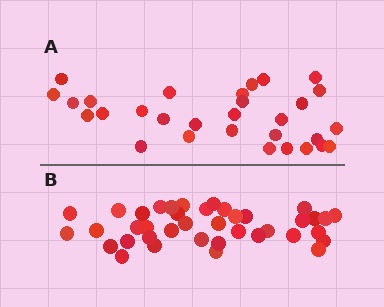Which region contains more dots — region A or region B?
Region B (the bottom region) has more dots.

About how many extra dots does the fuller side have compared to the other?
Region B has roughly 8 or so more dots than region A.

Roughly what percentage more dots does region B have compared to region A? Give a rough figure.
About 30% more.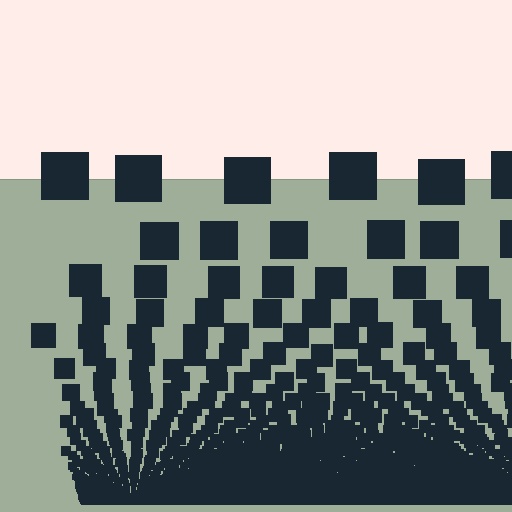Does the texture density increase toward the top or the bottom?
Density increases toward the bottom.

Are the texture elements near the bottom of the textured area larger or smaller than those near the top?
Smaller. The gradient is inverted — elements near the bottom are smaller and denser.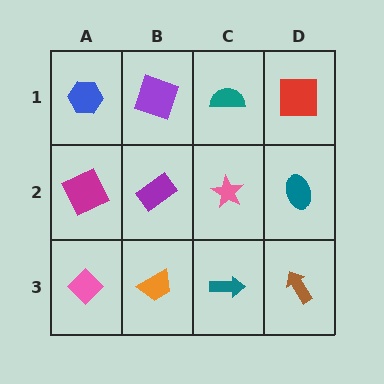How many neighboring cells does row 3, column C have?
3.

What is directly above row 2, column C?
A teal semicircle.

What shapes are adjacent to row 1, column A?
A magenta square (row 2, column A), a purple square (row 1, column B).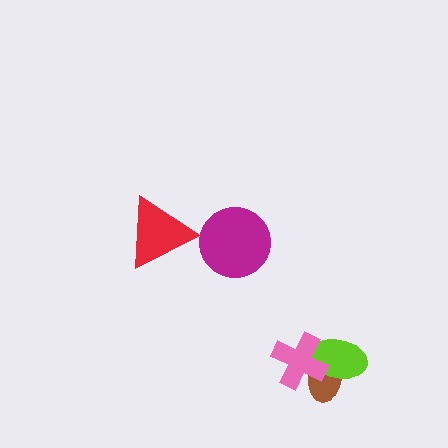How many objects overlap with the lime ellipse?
2 objects overlap with the lime ellipse.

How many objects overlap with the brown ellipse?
2 objects overlap with the brown ellipse.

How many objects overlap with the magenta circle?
0 objects overlap with the magenta circle.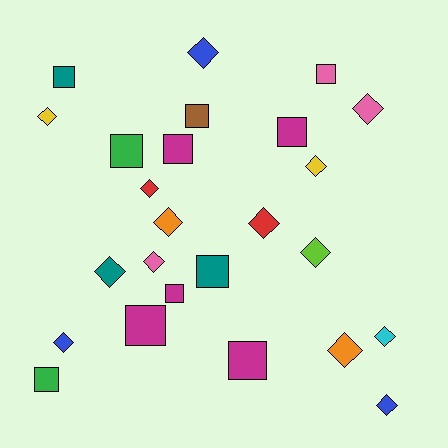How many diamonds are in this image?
There are 14 diamonds.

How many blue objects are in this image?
There are 3 blue objects.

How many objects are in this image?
There are 25 objects.